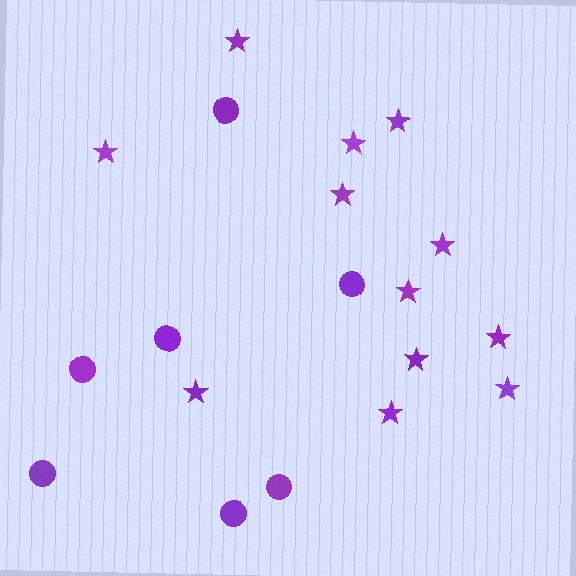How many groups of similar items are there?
There are 2 groups: one group of circles (7) and one group of stars (12).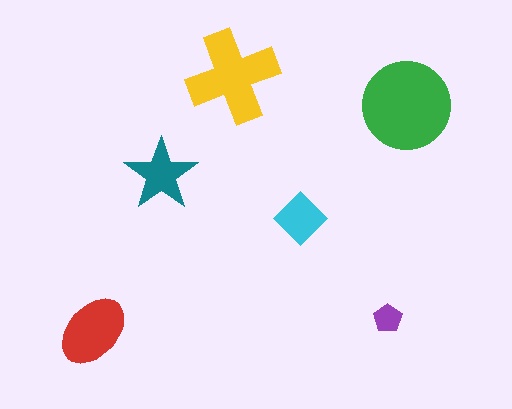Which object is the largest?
The green circle.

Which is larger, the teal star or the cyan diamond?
The teal star.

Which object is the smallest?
The purple pentagon.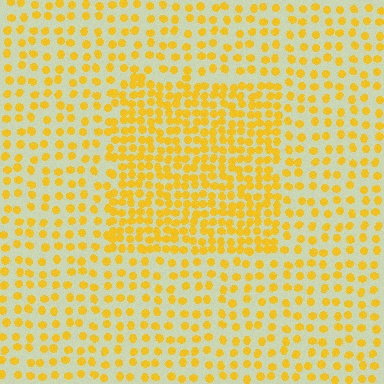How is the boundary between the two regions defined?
The boundary is defined by a change in element density (approximately 2.0x ratio). All elements are the same color, size, and shape.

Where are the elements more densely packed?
The elements are more densely packed inside the rectangle boundary.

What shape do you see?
I see a rectangle.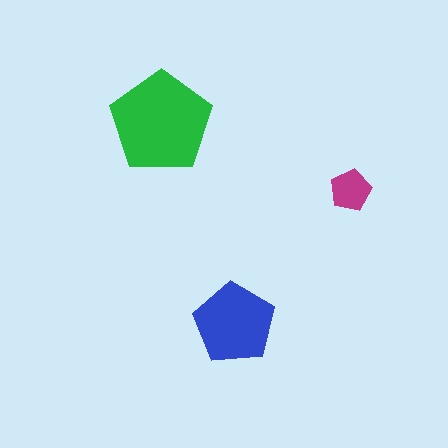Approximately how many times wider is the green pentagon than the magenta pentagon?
About 2.5 times wider.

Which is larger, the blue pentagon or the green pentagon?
The green one.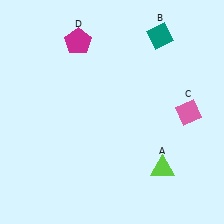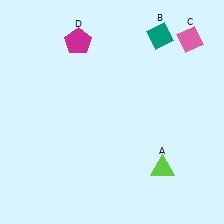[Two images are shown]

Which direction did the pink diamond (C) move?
The pink diamond (C) moved up.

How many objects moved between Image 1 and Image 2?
1 object moved between the two images.